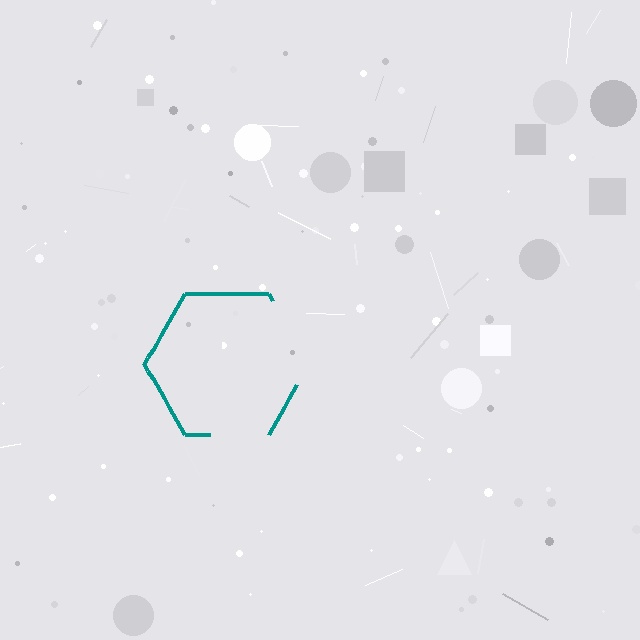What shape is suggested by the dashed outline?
The dashed outline suggests a hexagon.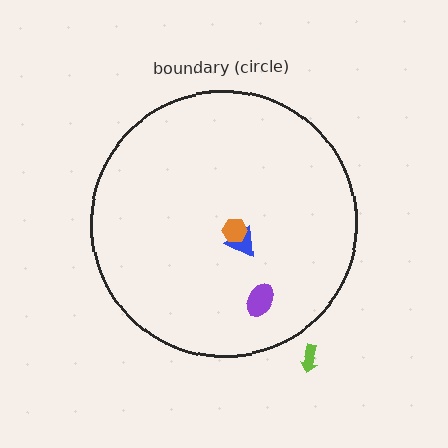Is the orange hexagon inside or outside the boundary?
Inside.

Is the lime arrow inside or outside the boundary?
Outside.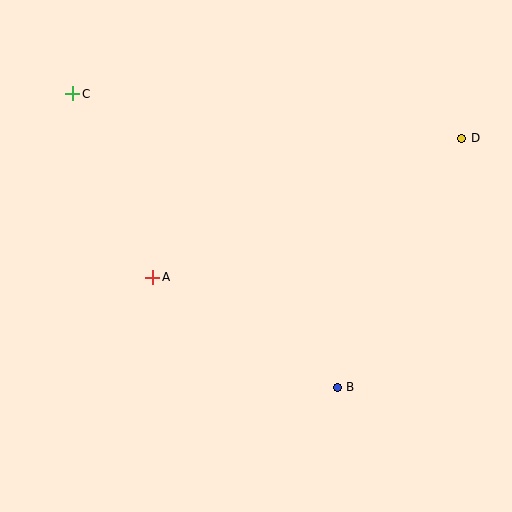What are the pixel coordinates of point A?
Point A is at (153, 277).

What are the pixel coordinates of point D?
Point D is at (462, 138).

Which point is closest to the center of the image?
Point A at (153, 277) is closest to the center.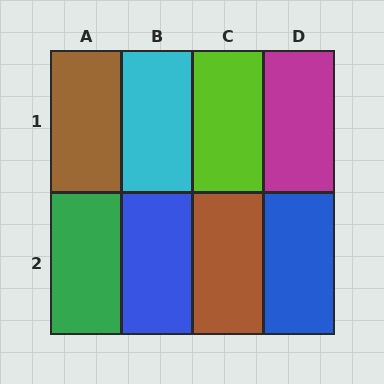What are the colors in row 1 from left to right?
Brown, cyan, lime, magenta.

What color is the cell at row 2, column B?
Blue.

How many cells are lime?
1 cell is lime.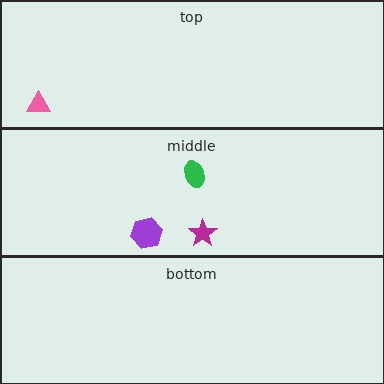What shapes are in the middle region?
The green ellipse, the purple hexagon, the magenta star.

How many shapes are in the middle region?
3.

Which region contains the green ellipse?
The middle region.